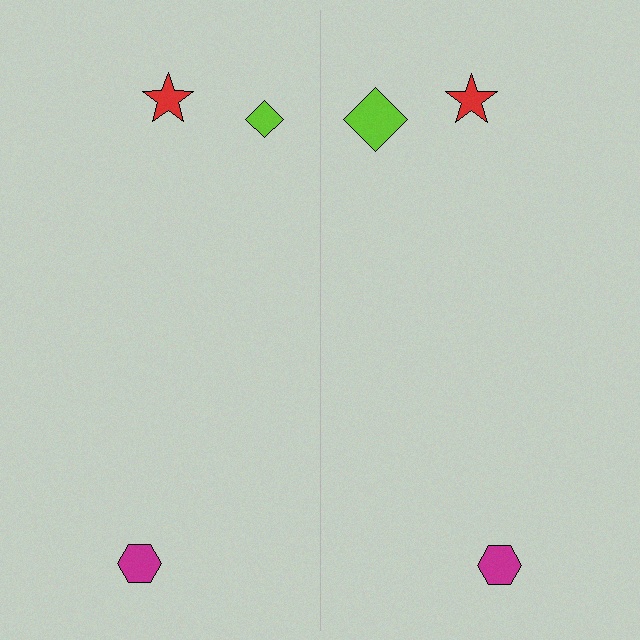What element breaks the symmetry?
The lime diamond on the right side has a different size than its mirror counterpart.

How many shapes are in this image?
There are 6 shapes in this image.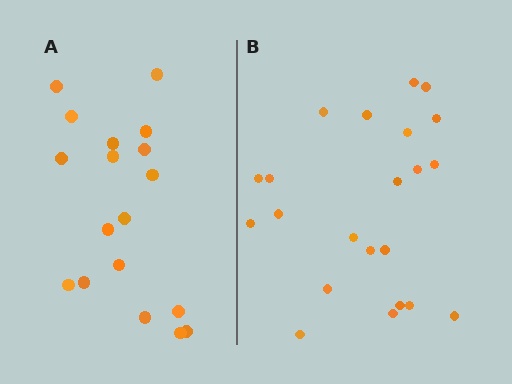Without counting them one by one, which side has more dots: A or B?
Region B (the right region) has more dots.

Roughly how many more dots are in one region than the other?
Region B has about 4 more dots than region A.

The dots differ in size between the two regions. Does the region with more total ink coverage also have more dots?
No. Region A has more total ink coverage because its dots are larger, but region B actually contains more individual dots. Total area can be misleading — the number of items is what matters here.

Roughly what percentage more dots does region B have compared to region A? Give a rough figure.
About 20% more.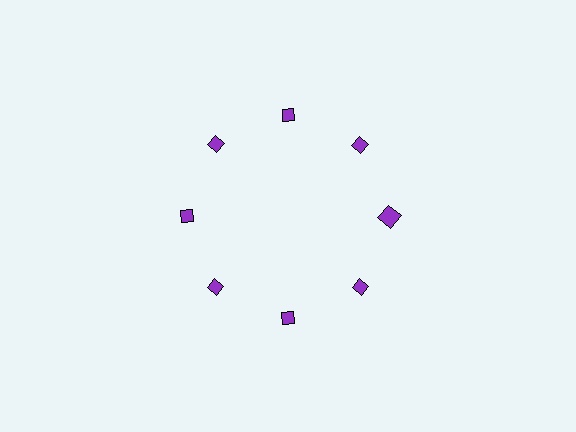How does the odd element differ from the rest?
It has a different shape: square instead of diamond.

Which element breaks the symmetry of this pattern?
The purple square at roughly the 3 o'clock position breaks the symmetry. All other shapes are purple diamonds.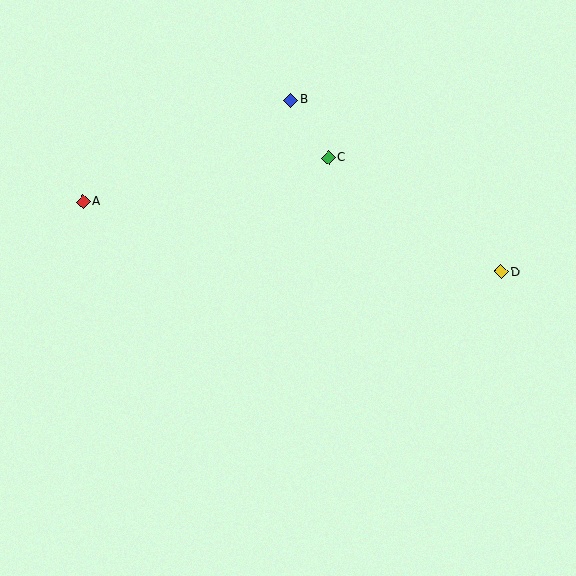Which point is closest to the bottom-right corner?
Point D is closest to the bottom-right corner.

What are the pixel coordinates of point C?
Point C is at (328, 158).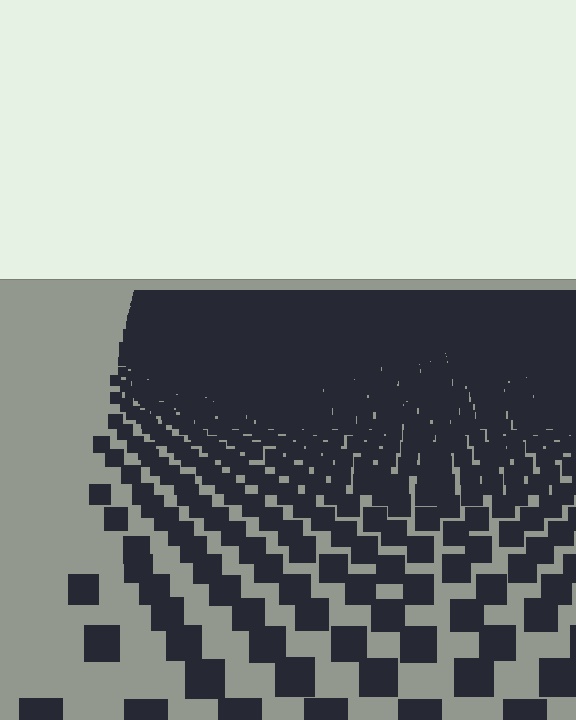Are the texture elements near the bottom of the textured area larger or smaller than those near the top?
Larger. Near the bottom, elements are closer to the viewer and appear at a bigger on-screen size.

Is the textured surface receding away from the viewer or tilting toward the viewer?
The surface is receding away from the viewer. Texture elements get smaller and denser toward the top.